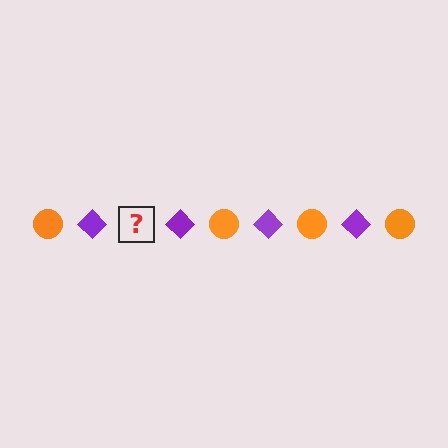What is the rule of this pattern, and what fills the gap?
The rule is that the pattern alternates between orange circle and purple diamond. The gap should be filled with an orange circle.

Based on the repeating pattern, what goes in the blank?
The blank should be an orange circle.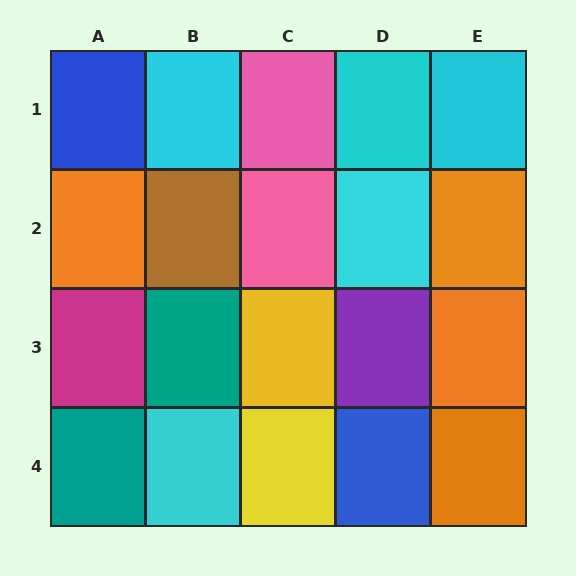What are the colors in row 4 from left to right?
Teal, cyan, yellow, blue, orange.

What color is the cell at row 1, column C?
Pink.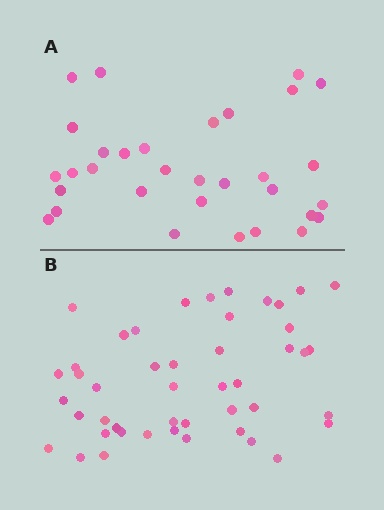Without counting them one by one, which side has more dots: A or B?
Region B (the bottom region) has more dots.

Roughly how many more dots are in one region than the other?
Region B has approximately 15 more dots than region A.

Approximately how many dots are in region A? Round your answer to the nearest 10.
About 30 dots. (The exact count is 32, which rounds to 30.)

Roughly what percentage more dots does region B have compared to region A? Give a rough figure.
About 45% more.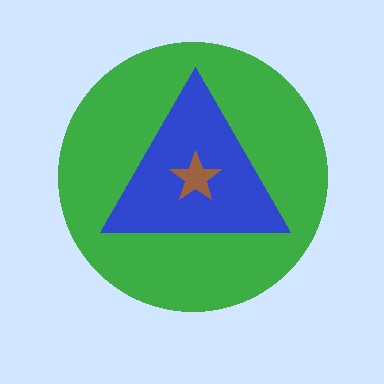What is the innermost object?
The brown star.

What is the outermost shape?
The green circle.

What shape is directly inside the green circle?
The blue triangle.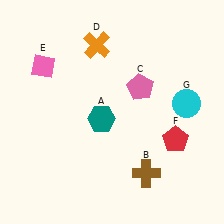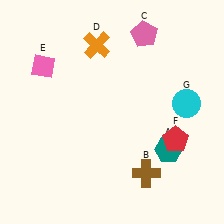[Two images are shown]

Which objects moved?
The objects that moved are: the teal hexagon (A), the pink pentagon (C).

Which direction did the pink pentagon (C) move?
The pink pentagon (C) moved up.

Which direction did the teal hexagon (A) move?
The teal hexagon (A) moved right.